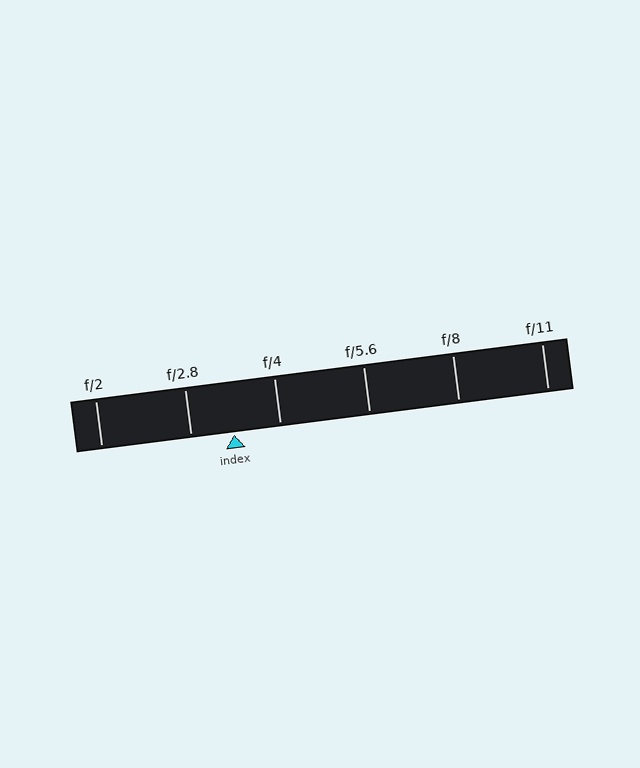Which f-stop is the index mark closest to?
The index mark is closest to f/2.8.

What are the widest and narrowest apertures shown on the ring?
The widest aperture shown is f/2 and the narrowest is f/11.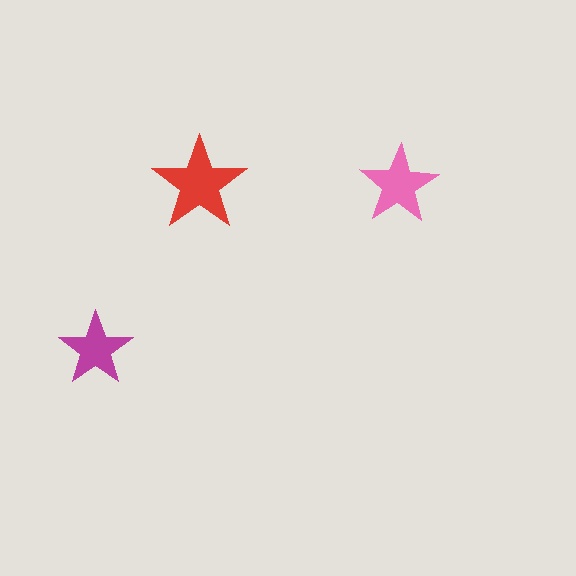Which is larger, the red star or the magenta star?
The red one.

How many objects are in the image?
There are 3 objects in the image.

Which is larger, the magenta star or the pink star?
The pink one.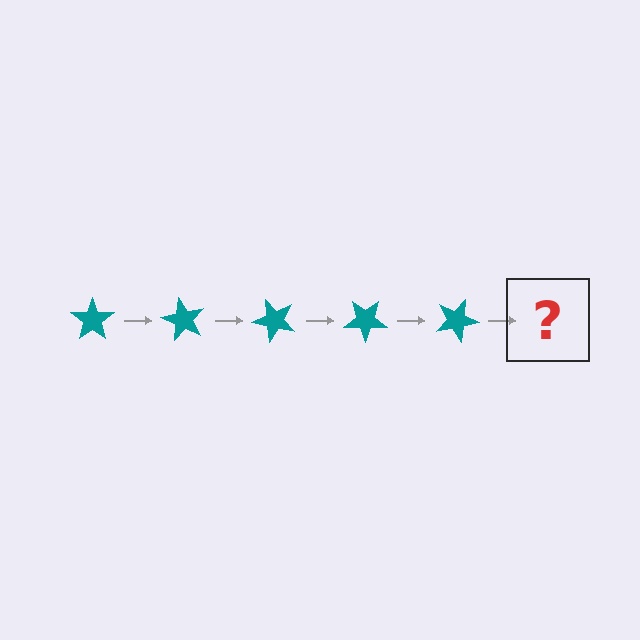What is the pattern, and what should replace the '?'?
The pattern is that the star rotates 60 degrees each step. The '?' should be a teal star rotated 300 degrees.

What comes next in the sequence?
The next element should be a teal star rotated 300 degrees.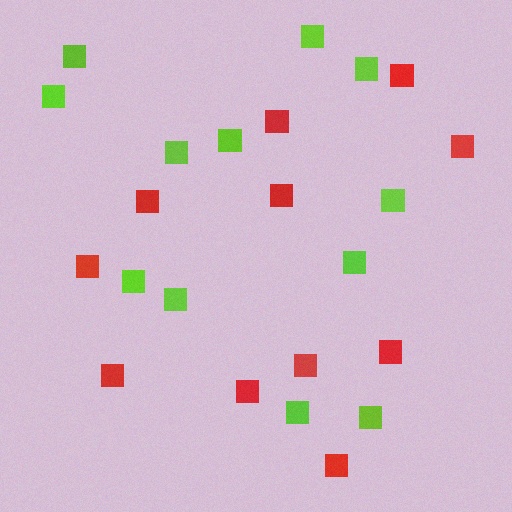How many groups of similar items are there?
There are 2 groups: one group of lime squares (12) and one group of red squares (11).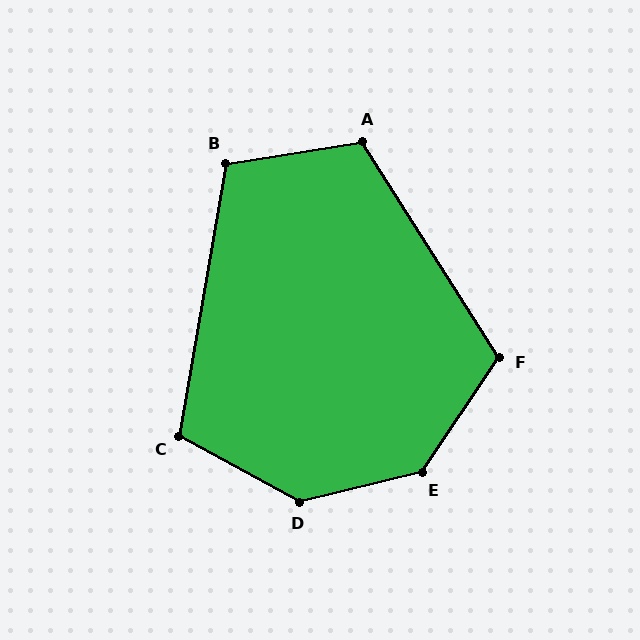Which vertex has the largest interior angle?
E, at approximately 138 degrees.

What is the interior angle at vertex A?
Approximately 113 degrees (obtuse).